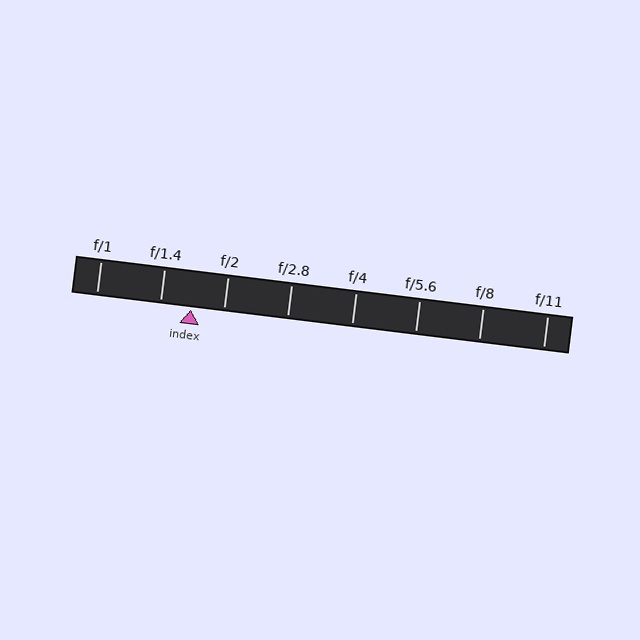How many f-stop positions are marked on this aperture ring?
There are 8 f-stop positions marked.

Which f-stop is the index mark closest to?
The index mark is closest to f/1.4.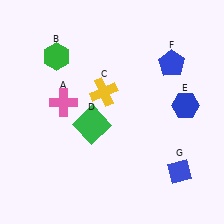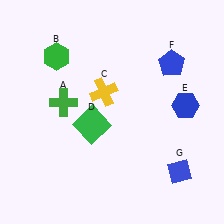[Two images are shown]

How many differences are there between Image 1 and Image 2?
There is 1 difference between the two images.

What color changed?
The cross (A) changed from pink in Image 1 to green in Image 2.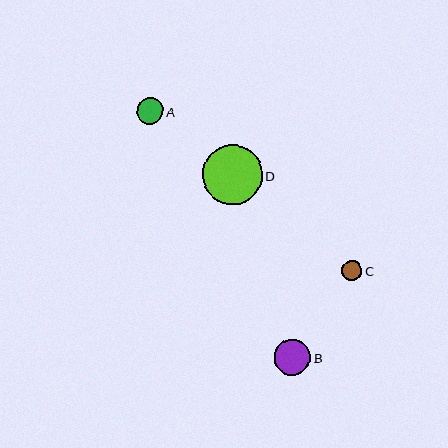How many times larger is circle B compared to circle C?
Circle B is approximately 1.8 times the size of circle C.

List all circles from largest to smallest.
From largest to smallest: D, B, A, C.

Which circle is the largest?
Circle D is the largest with a size of approximately 60 pixels.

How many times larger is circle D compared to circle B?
Circle D is approximately 1.6 times the size of circle B.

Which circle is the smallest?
Circle C is the smallest with a size of approximately 21 pixels.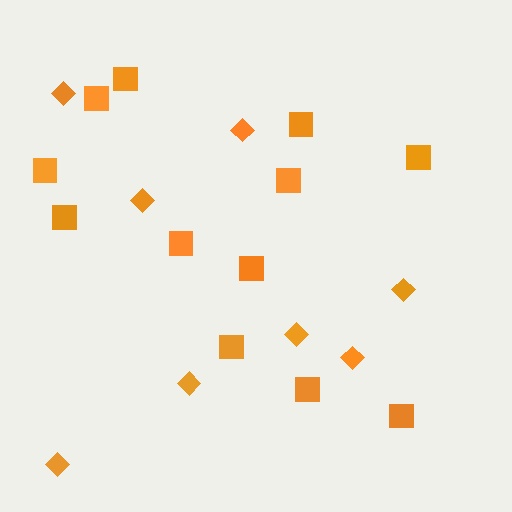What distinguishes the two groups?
There are 2 groups: one group of squares (12) and one group of diamonds (8).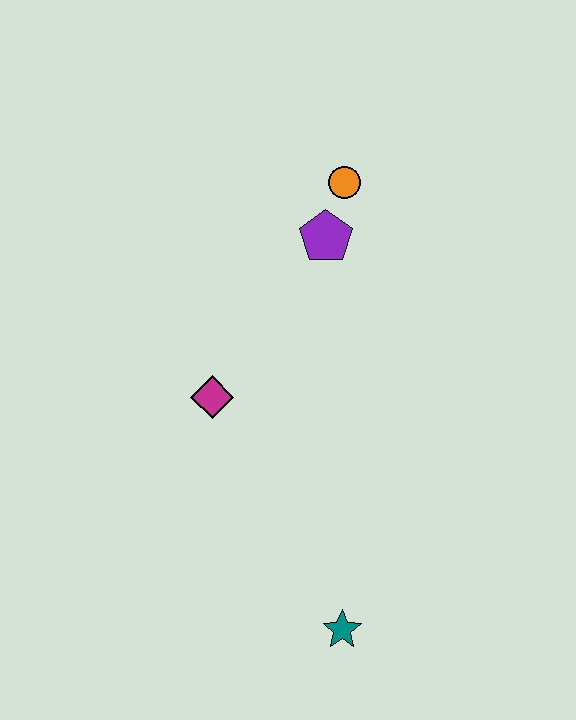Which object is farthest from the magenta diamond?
The teal star is farthest from the magenta diamond.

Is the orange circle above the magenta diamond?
Yes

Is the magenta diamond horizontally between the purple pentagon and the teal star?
No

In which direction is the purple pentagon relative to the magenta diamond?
The purple pentagon is above the magenta diamond.